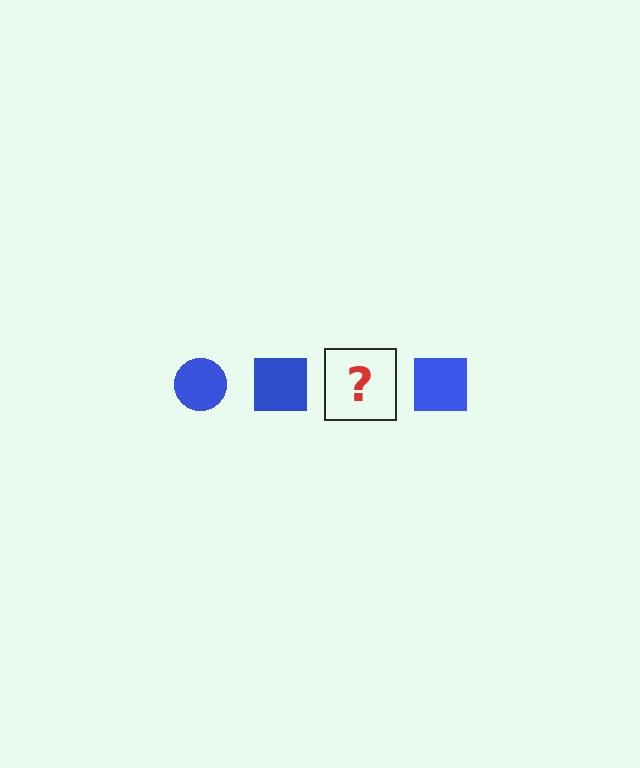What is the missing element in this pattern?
The missing element is a blue circle.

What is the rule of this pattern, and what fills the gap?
The rule is that the pattern cycles through circle, square shapes in blue. The gap should be filled with a blue circle.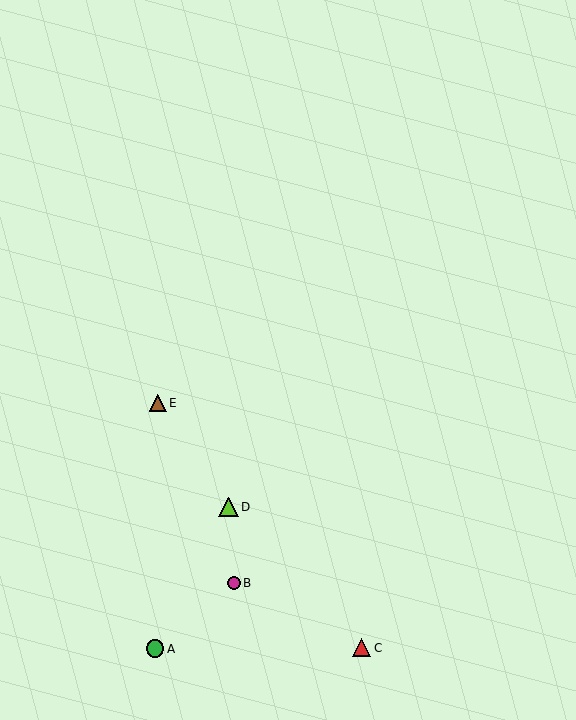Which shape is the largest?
The lime triangle (labeled D) is the largest.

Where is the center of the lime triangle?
The center of the lime triangle is at (229, 507).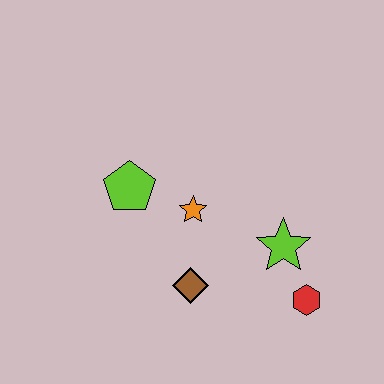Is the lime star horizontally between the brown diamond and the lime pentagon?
No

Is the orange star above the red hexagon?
Yes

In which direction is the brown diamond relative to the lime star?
The brown diamond is to the left of the lime star.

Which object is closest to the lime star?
The red hexagon is closest to the lime star.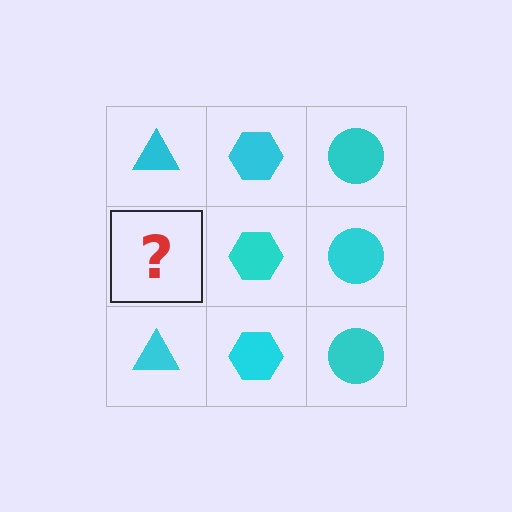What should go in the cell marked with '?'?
The missing cell should contain a cyan triangle.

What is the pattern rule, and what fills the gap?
The rule is that each column has a consistent shape. The gap should be filled with a cyan triangle.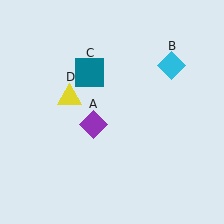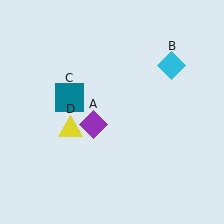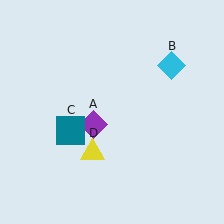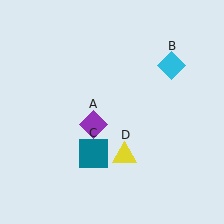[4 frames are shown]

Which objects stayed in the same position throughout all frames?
Purple diamond (object A) and cyan diamond (object B) remained stationary.